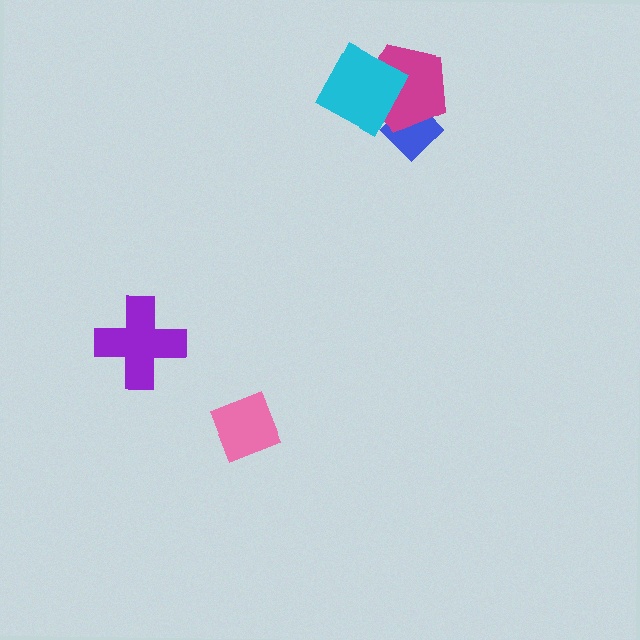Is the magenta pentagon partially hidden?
Yes, it is partially covered by another shape.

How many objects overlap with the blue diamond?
2 objects overlap with the blue diamond.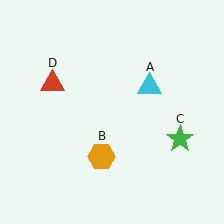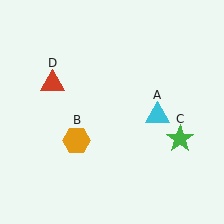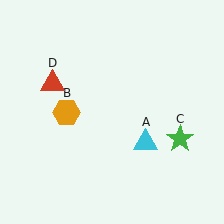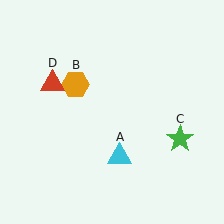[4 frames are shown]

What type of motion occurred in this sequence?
The cyan triangle (object A), orange hexagon (object B) rotated clockwise around the center of the scene.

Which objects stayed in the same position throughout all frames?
Green star (object C) and red triangle (object D) remained stationary.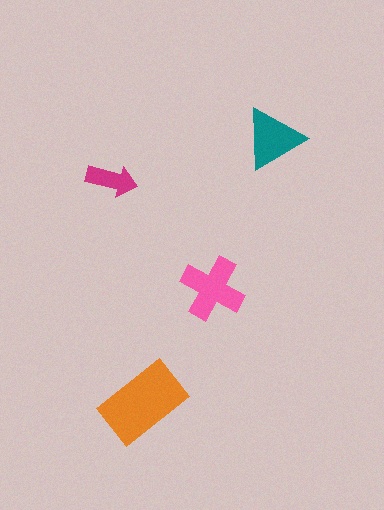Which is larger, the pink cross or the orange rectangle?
The orange rectangle.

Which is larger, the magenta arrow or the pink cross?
The pink cross.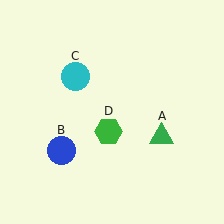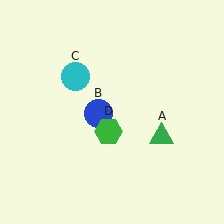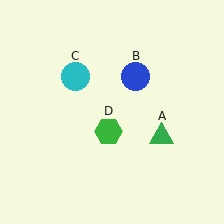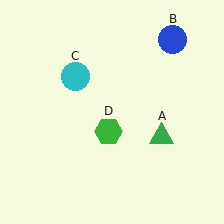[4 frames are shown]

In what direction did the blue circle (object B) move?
The blue circle (object B) moved up and to the right.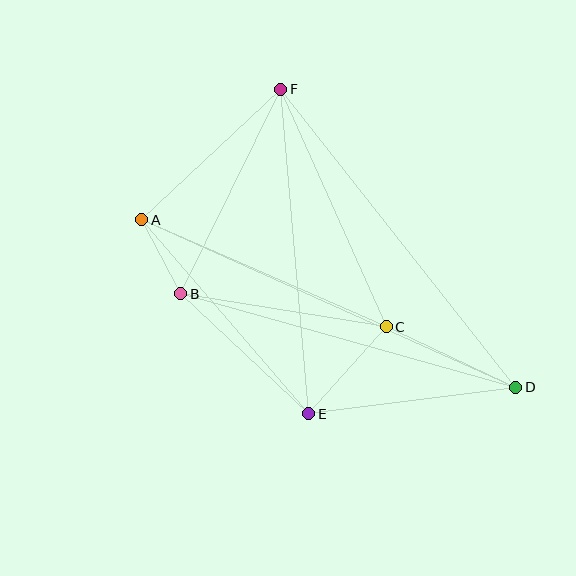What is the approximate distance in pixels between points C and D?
The distance between C and D is approximately 143 pixels.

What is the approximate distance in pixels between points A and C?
The distance between A and C is approximately 267 pixels.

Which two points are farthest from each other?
Points A and D are farthest from each other.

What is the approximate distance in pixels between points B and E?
The distance between B and E is approximately 176 pixels.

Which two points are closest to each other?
Points A and B are closest to each other.